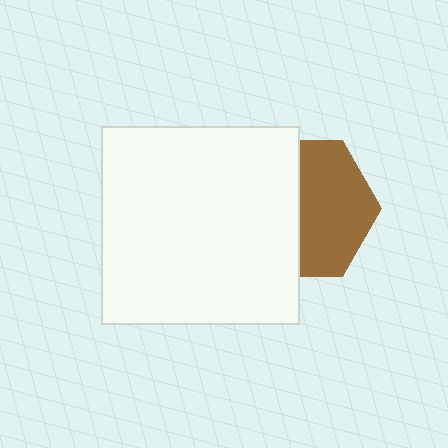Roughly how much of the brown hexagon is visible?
About half of it is visible (roughly 53%).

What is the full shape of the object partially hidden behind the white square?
The partially hidden object is a brown hexagon.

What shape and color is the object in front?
The object in front is a white square.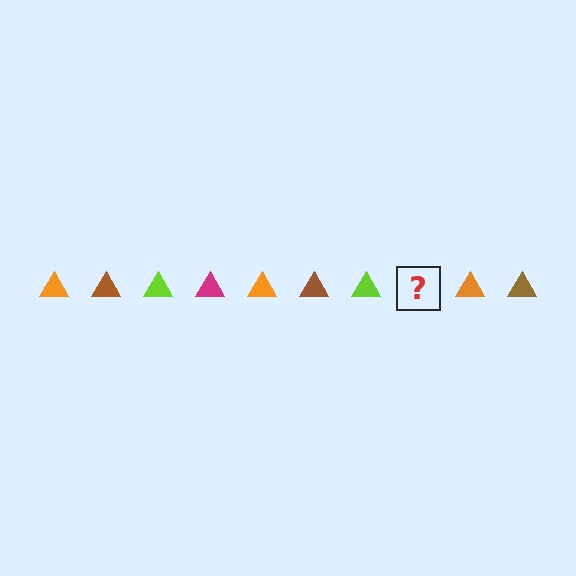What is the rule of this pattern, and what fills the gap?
The rule is that the pattern cycles through orange, brown, lime, magenta triangles. The gap should be filled with a magenta triangle.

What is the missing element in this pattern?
The missing element is a magenta triangle.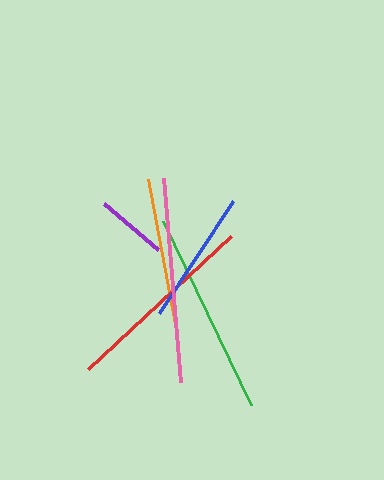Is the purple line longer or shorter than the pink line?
The pink line is longer than the purple line.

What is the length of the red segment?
The red segment is approximately 195 pixels long.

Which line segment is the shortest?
The purple line is the shortest at approximately 70 pixels.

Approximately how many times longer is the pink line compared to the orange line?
The pink line is approximately 1.4 times the length of the orange line.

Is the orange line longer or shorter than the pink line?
The pink line is longer than the orange line.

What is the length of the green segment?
The green segment is approximately 204 pixels long.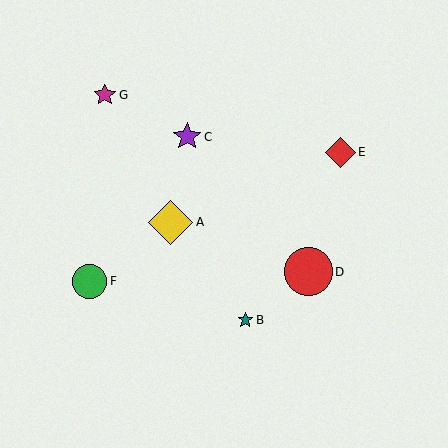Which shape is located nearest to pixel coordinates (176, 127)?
The purple star (labeled C) at (187, 137) is nearest to that location.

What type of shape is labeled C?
Shape C is a purple star.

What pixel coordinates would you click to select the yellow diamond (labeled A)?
Click at (171, 223) to select the yellow diamond A.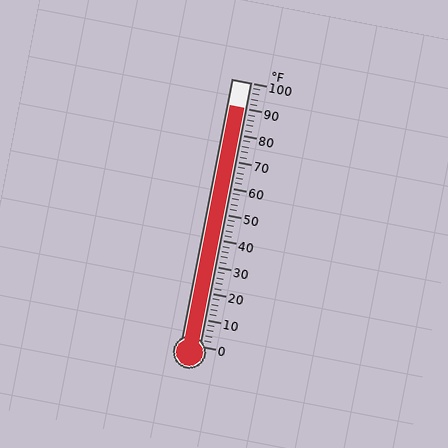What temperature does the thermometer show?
The thermometer shows approximately 90°F.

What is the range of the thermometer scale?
The thermometer scale ranges from 0°F to 100°F.